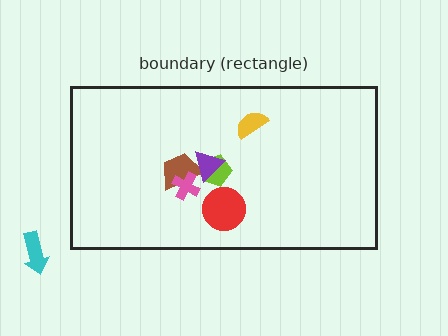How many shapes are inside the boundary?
6 inside, 1 outside.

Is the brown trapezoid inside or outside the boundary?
Inside.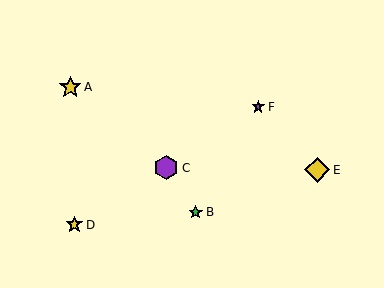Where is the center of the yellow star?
The center of the yellow star is at (74, 225).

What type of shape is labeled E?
Shape E is a yellow diamond.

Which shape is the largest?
The yellow diamond (labeled E) is the largest.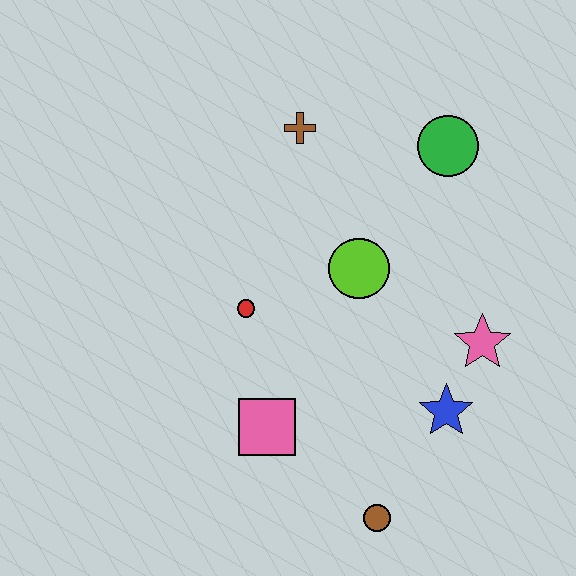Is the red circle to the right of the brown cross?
No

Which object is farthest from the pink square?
The green circle is farthest from the pink square.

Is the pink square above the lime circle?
No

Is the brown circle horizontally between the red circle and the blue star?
Yes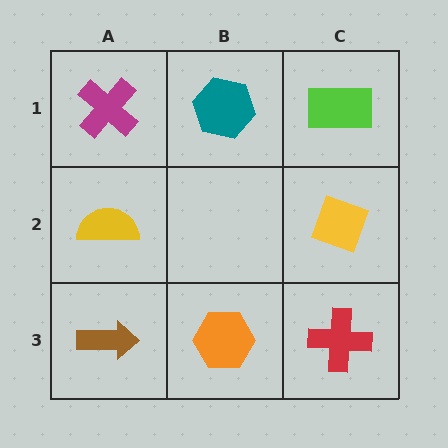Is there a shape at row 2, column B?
No, that cell is empty.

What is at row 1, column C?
A lime rectangle.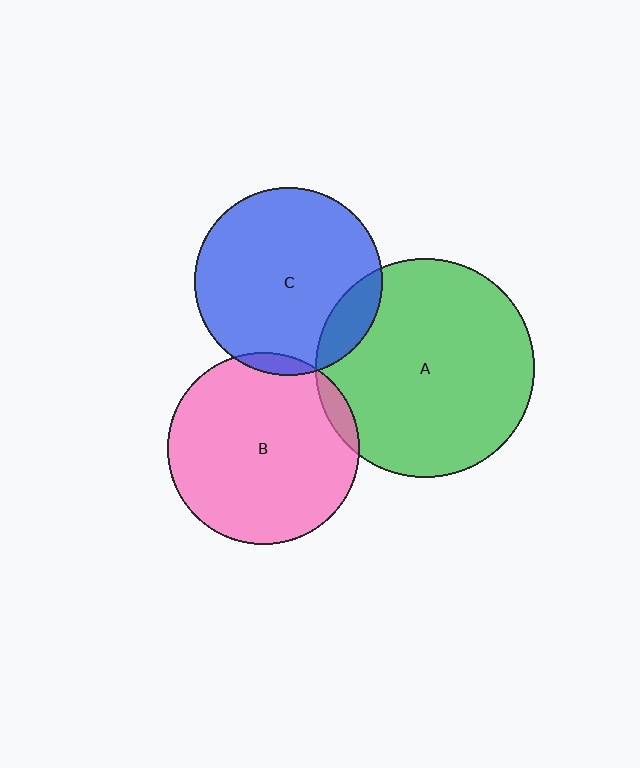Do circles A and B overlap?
Yes.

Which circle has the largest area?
Circle A (green).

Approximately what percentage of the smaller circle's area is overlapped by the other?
Approximately 5%.